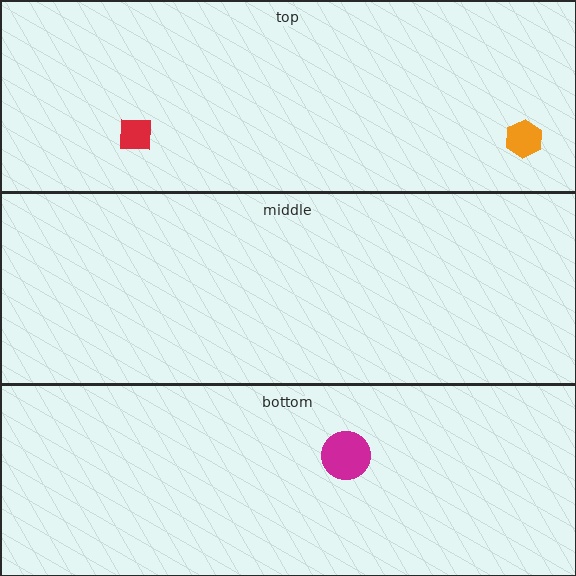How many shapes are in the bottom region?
1.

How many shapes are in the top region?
2.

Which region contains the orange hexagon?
The top region.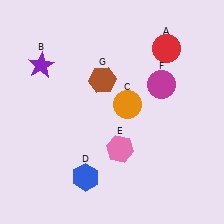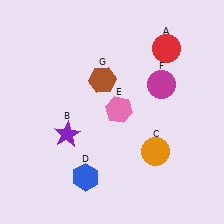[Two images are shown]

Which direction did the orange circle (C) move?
The orange circle (C) moved down.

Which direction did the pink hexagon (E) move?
The pink hexagon (E) moved up.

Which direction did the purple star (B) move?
The purple star (B) moved down.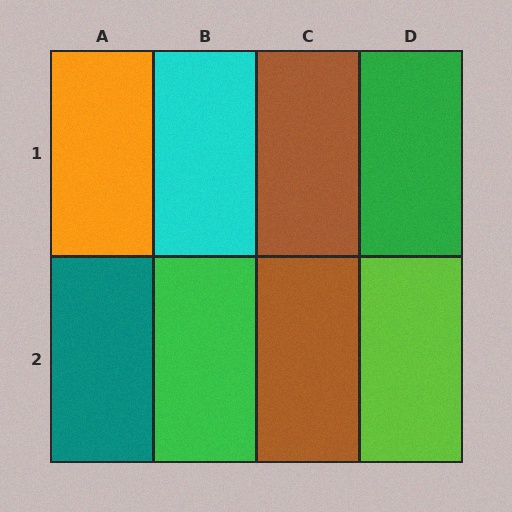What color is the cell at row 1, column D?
Green.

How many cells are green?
2 cells are green.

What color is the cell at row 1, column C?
Brown.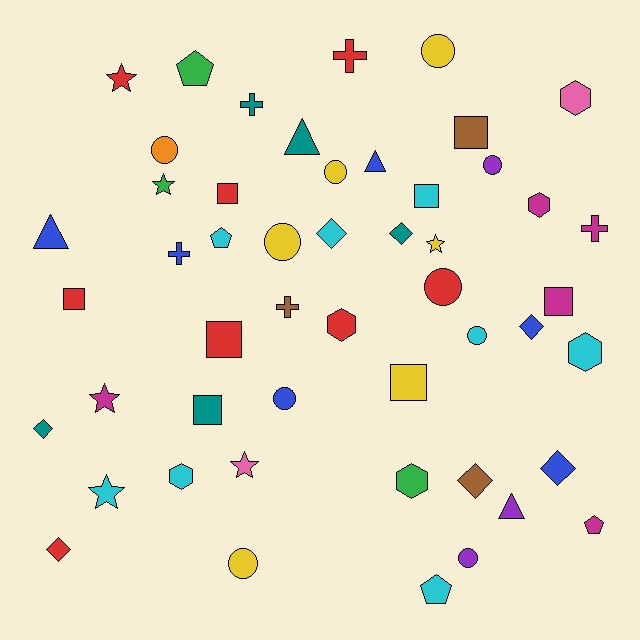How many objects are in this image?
There are 50 objects.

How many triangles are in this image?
There are 4 triangles.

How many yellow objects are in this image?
There are 6 yellow objects.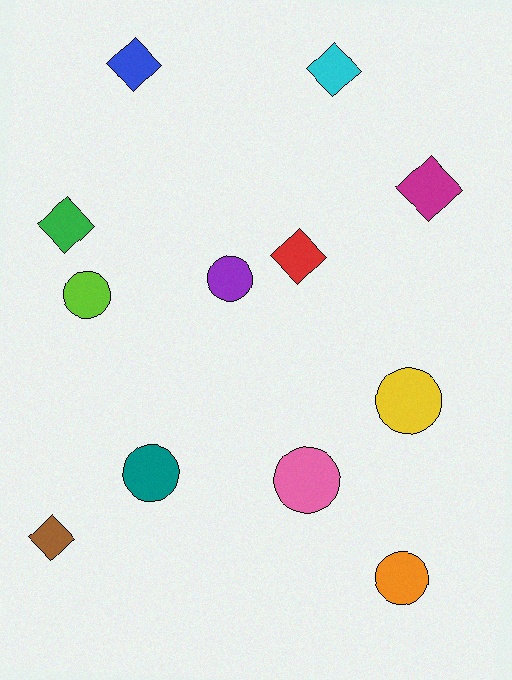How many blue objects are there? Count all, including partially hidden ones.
There is 1 blue object.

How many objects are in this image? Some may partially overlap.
There are 12 objects.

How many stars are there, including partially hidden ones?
There are no stars.